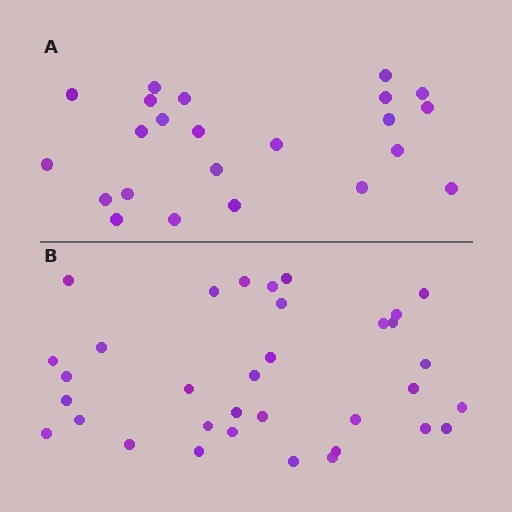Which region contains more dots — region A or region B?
Region B (the bottom region) has more dots.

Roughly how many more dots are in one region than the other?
Region B has roughly 12 or so more dots than region A.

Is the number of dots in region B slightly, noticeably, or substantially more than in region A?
Region B has substantially more. The ratio is roughly 1.5 to 1.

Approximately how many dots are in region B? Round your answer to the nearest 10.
About 30 dots. (The exact count is 34, which rounds to 30.)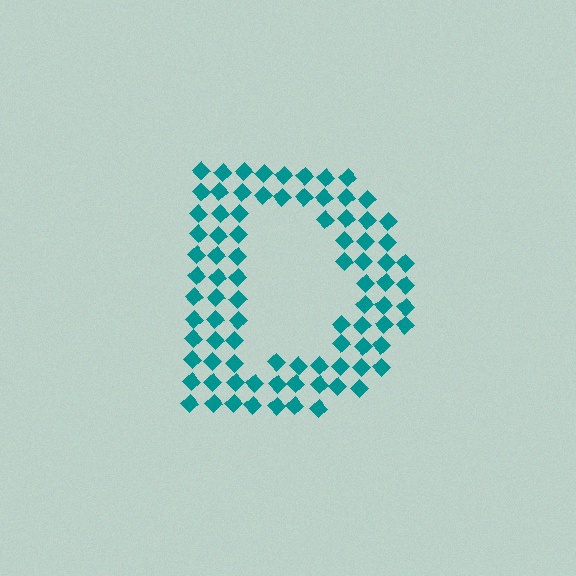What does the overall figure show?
The overall figure shows the letter D.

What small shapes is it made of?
It is made of small diamonds.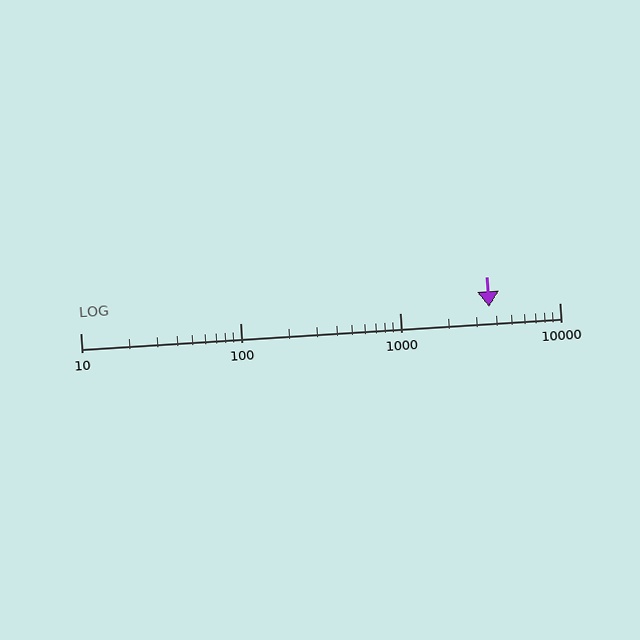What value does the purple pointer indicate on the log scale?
The pointer indicates approximately 3600.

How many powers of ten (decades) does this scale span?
The scale spans 3 decades, from 10 to 10000.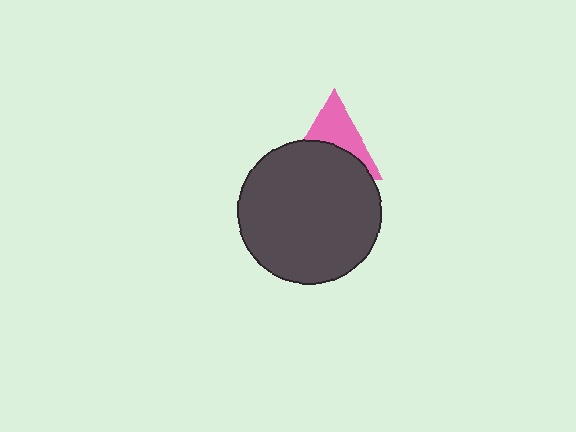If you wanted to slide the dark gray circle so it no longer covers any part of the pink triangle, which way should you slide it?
Slide it down — that is the most direct way to separate the two shapes.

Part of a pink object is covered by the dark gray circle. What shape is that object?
It is a triangle.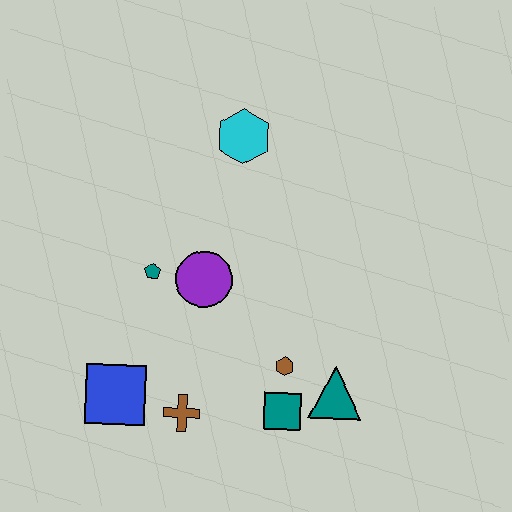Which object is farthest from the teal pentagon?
The teal triangle is farthest from the teal pentagon.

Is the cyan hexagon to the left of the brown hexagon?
Yes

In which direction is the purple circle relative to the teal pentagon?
The purple circle is to the right of the teal pentagon.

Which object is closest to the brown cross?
The blue square is closest to the brown cross.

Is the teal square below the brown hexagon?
Yes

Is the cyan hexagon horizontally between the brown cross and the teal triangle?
Yes